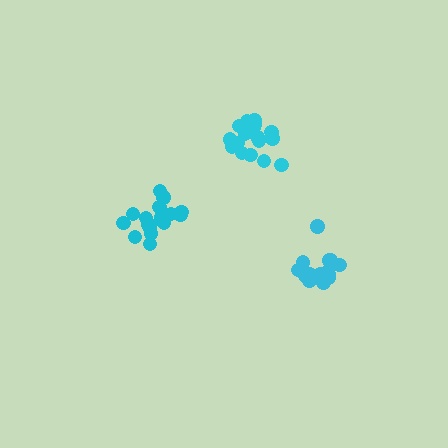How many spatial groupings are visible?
There are 3 spatial groupings.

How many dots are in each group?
Group 1: 18 dots, Group 2: 18 dots, Group 3: 19 dots (55 total).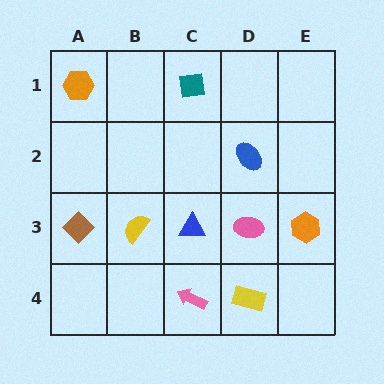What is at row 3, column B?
A yellow semicircle.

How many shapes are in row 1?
2 shapes.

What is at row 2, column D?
A blue ellipse.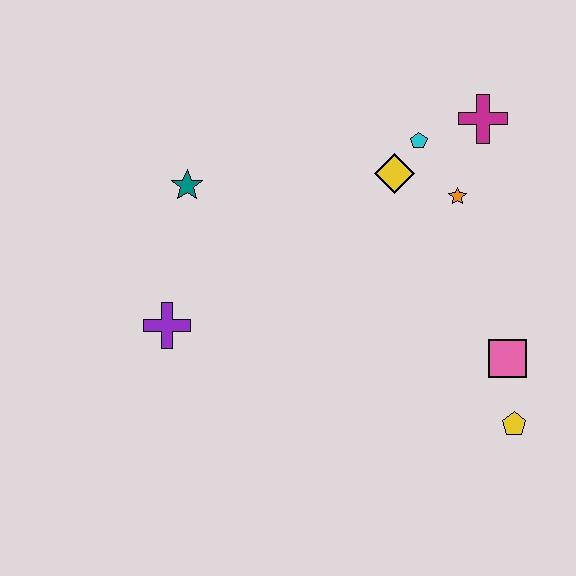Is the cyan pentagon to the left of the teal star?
No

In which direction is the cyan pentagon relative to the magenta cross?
The cyan pentagon is to the left of the magenta cross.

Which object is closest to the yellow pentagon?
The pink square is closest to the yellow pentagon.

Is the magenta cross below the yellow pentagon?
No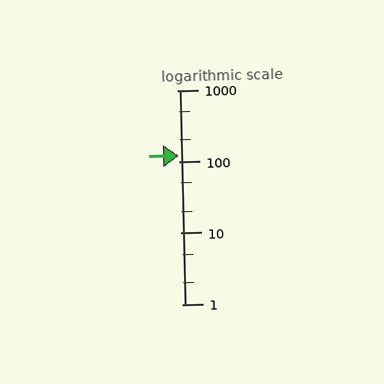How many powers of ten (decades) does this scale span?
The scale spans 3 decades, from 1 to 1000.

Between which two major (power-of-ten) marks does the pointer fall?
The pointer is between 100 and 1000.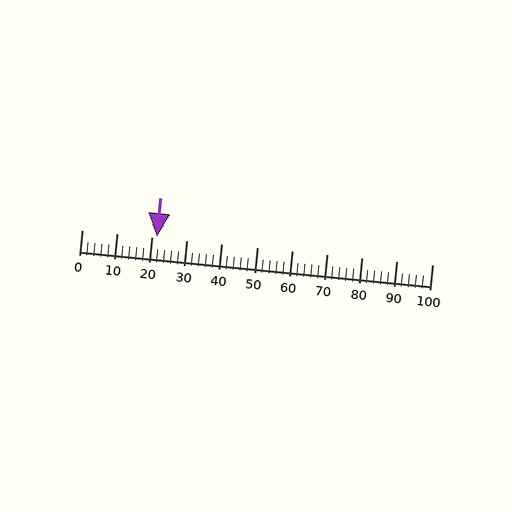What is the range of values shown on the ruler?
The ruler shows values from 0 to 100.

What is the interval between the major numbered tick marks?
The major tick marks are spaced 10 units apart.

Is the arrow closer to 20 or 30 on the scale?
The arrow is closer to 20.